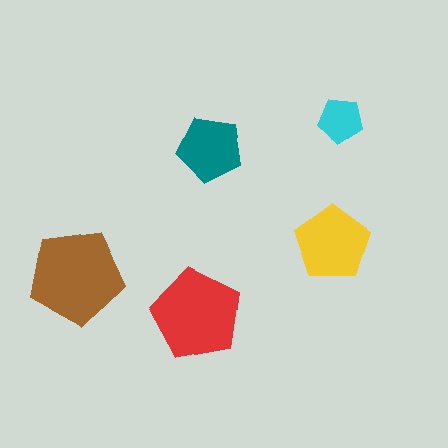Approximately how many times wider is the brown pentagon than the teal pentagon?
About 1.5 times wider.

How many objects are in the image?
There are 5 objects in the image.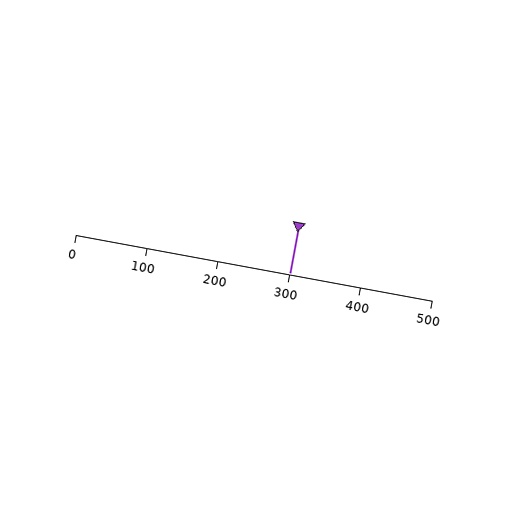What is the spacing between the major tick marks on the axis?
The major ticks are spaced 100 apart.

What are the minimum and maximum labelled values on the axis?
The axis runs from 0 to 500.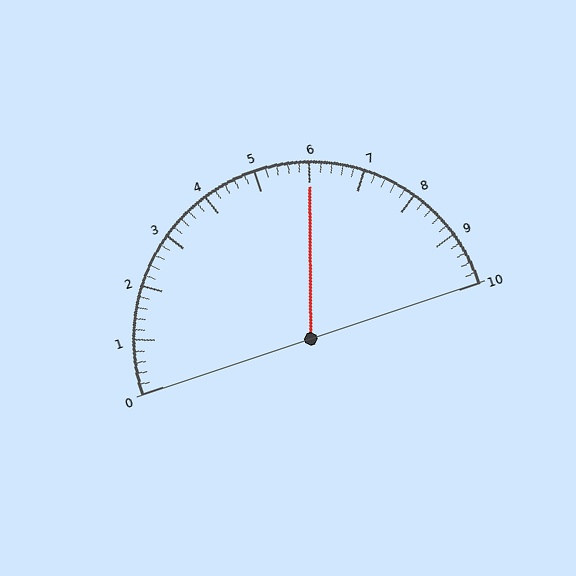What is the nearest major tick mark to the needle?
The nearest major tick mark is 6.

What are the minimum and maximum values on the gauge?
The gauge ranges from 0 to 10.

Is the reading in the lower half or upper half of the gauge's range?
The reading is in the upper half of the range (0 to 10).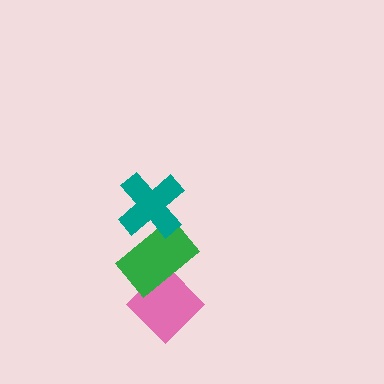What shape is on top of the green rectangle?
The teal cross is on top of the green rectangle.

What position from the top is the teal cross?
The teal cross is 1st from the top.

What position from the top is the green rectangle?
The green rectangle is 2nd from the top.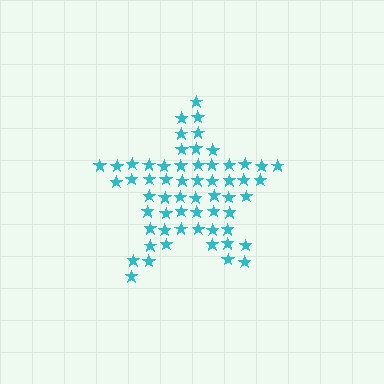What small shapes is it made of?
It is made of small stars.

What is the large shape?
The large shape is a star.